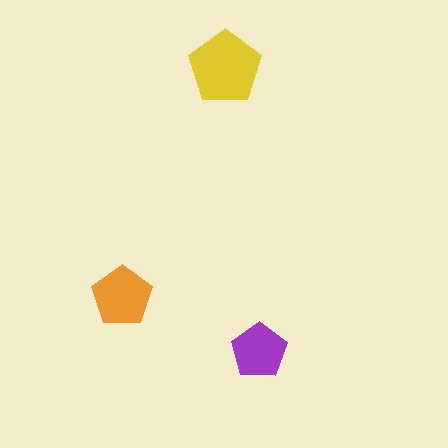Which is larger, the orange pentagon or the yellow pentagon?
The yellow one.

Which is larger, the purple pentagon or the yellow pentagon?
The yellow one.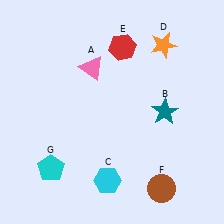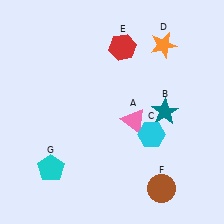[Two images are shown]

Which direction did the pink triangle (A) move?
The pink triangle (A) moved down.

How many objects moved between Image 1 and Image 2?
2 objects moved between the two images.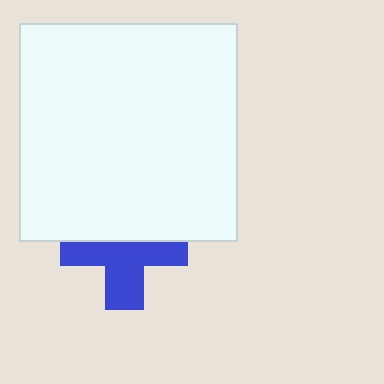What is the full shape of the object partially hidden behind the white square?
The partially hidden object is a blue cross.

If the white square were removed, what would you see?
You would see the complete blue cross.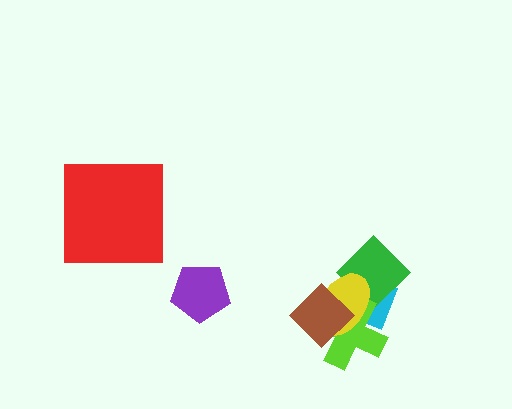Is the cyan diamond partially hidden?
Yes, it is partially covered by another shape.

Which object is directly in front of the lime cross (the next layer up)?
The yellow ellipse is directly in front of the lime cross.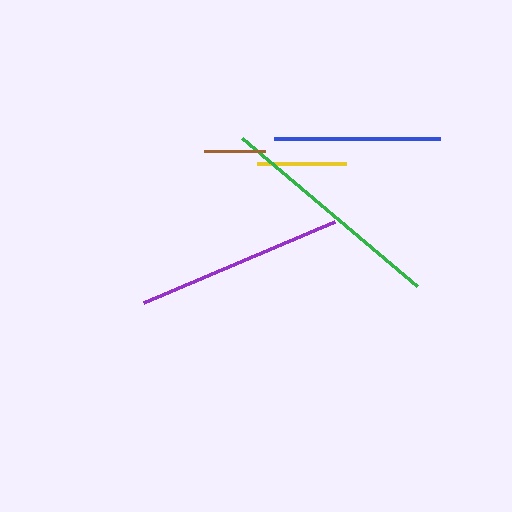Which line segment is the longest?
The green line is the longest at approximately 229 pixels.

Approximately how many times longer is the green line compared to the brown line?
The green line is approximately 3.7 times the length of the brown line.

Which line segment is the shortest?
The brown line is the shortest at approximately 61 pixels.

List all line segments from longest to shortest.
From longest to shortest: green, purple, blue, yellow, brown.